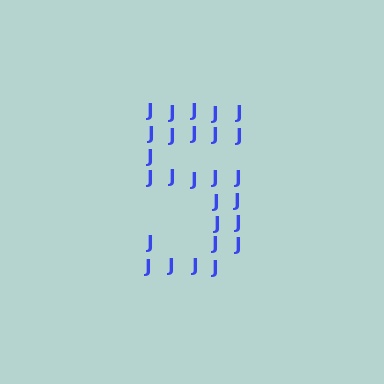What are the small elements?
The small elements are letter J's.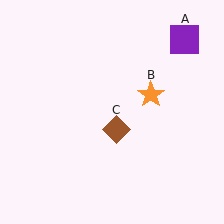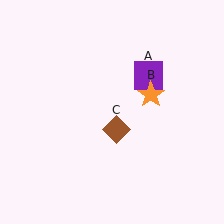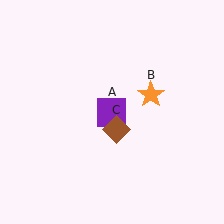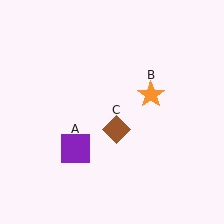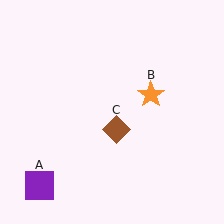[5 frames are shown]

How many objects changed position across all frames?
1 object changed position: purple square (object A).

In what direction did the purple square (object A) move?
The purple square (object A) moved down and to the left.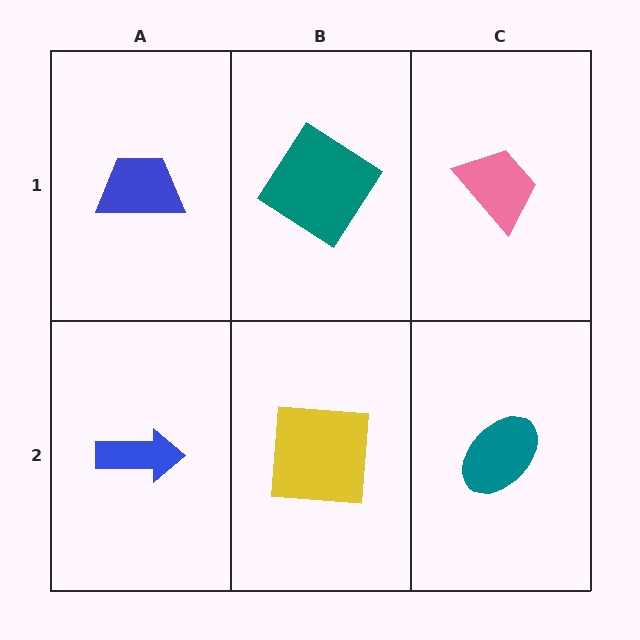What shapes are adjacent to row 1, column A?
A blue arrow (row 2, column A), a teal diamond (row 1, column B).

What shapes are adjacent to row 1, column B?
A yellow square (row 2, column B), a blue trapezoid (row 1, column A), a pink trapezoid (row 1, column C).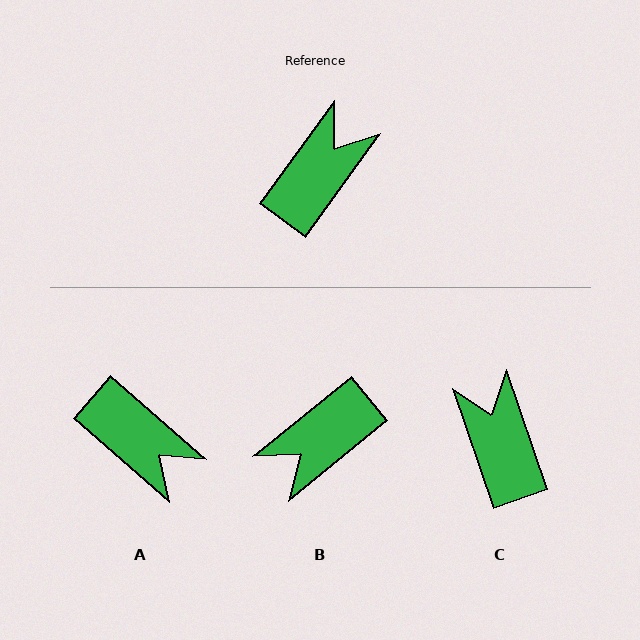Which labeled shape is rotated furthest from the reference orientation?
B, about 165 degrees away.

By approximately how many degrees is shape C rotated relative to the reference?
Approximately 55 degrees counter-clockwise.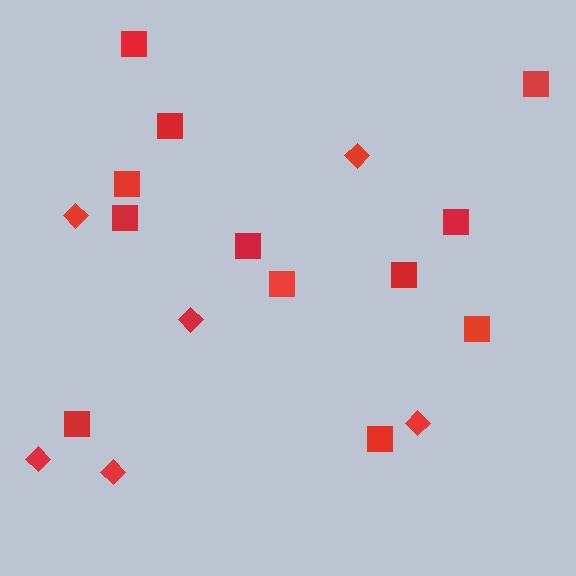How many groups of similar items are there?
There are 2 groups: one group of squares (12) and one group of diamonds (6).